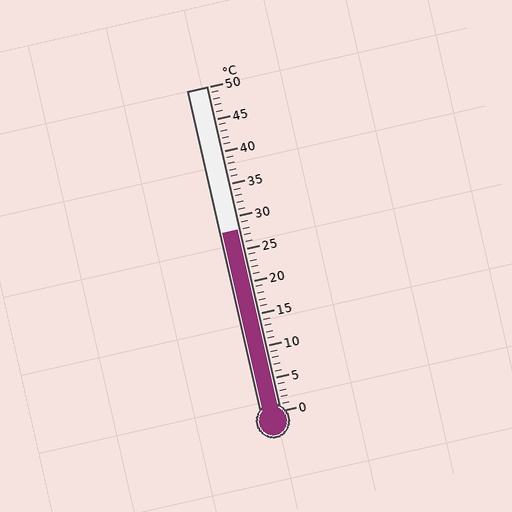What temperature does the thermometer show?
The thermometer shows approximately 28°C.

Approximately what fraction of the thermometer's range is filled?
The thermometer is filled to approximately 55% of its range.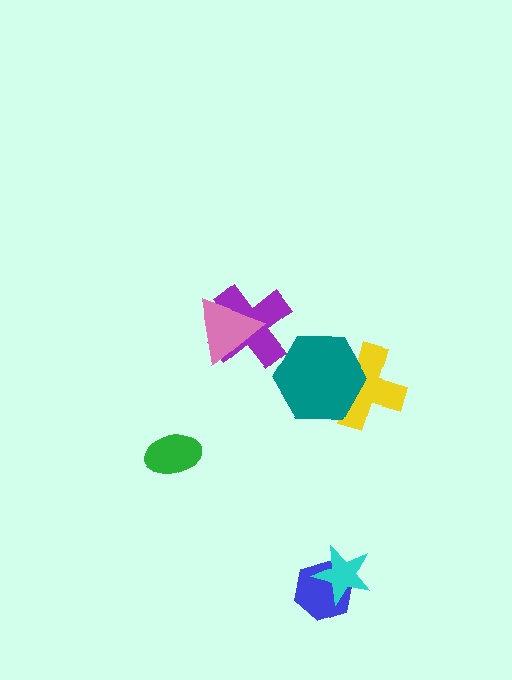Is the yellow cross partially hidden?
Yes, it is partially covered by another shape.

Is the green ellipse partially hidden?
No, no other shape covers it.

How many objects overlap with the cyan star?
1 object overlaps with the cyan star.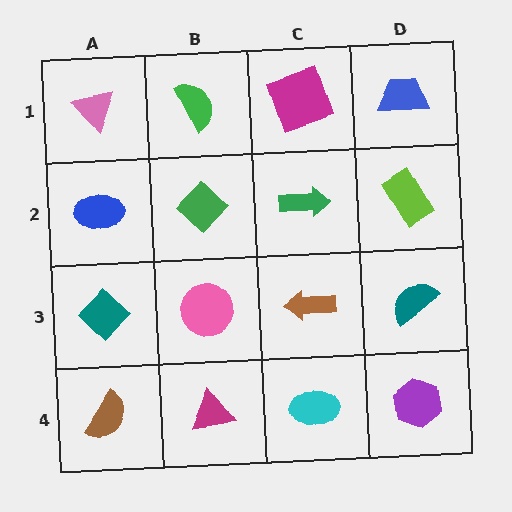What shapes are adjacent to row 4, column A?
A teal diamond (row 3, column A), a magenta triangle (row 4, column B).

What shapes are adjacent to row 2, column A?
A pink triangle (row 1, column A), a teal diamond (row 3, column A), a green diamond (row 2, column B).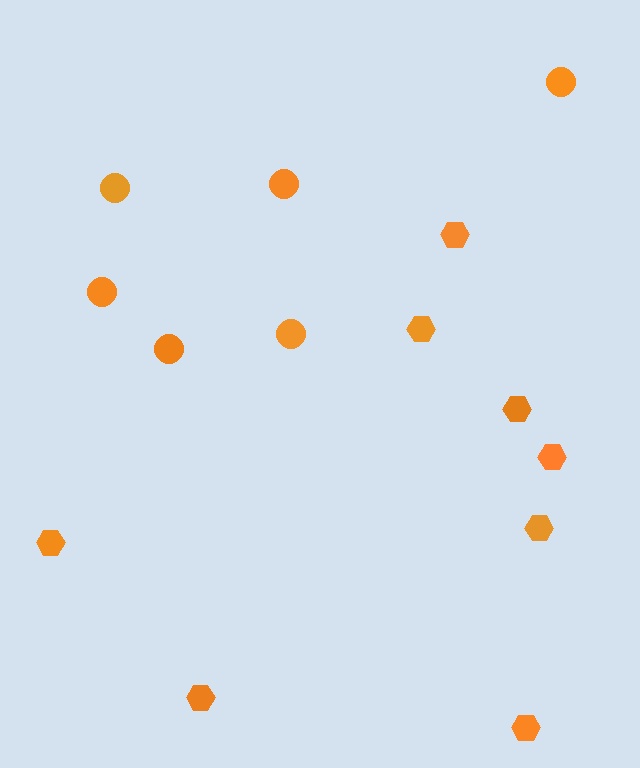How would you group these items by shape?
There are 2 groups: one group of circles (6) and one group of hexagons (8).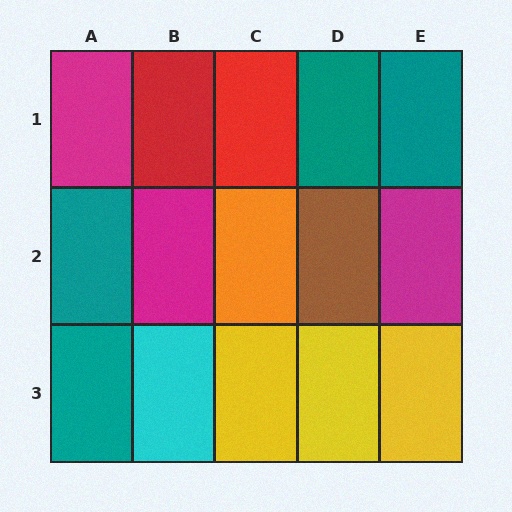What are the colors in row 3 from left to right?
Teal, cyan, yellow, yellow, yellow.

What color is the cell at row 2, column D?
Brown.